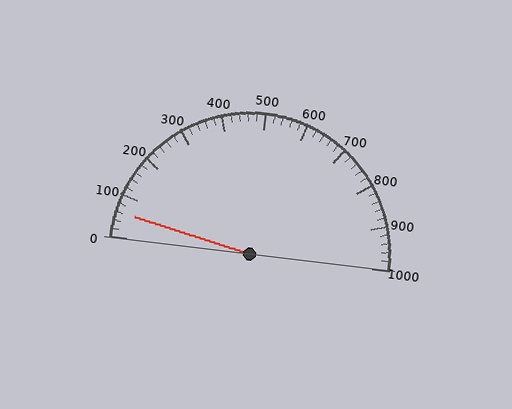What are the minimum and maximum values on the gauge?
The gauge ranges from 0 to 1000.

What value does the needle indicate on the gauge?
The needle indicates approximately 60.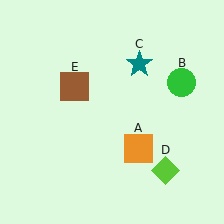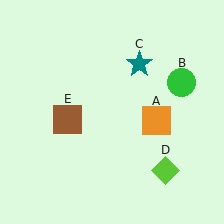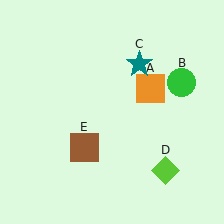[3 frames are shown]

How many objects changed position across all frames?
2 objects changed position: orange square (object A), brown square (object E).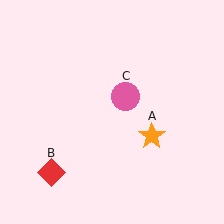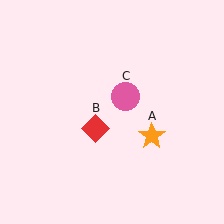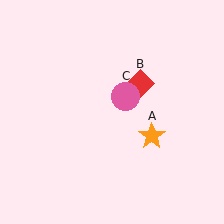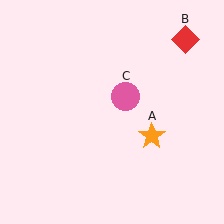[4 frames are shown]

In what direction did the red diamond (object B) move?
The red diamond (object B) moved up and to the right.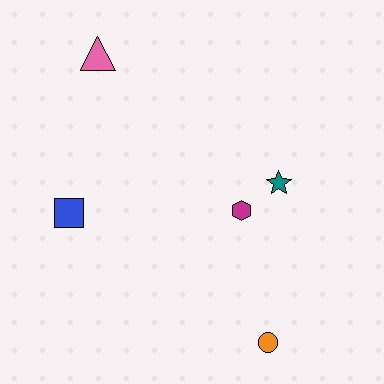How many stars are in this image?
There is 1 star.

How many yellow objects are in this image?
There are no yellow objects.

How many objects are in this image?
There are 5 objects.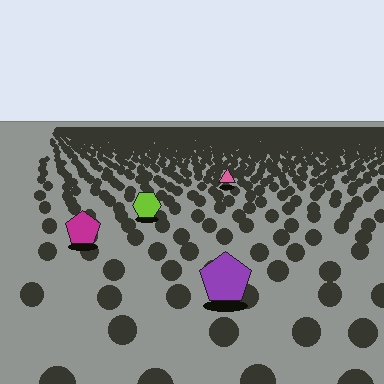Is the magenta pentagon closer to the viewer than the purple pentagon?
No. The purple pentagon is closer — you can tell from the texture gradient: the ground texture is coarser near it.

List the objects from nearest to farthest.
From nearest to farthest: the purple pentagon, the magenta pentagon, the lime hexagon, the pink triangle.